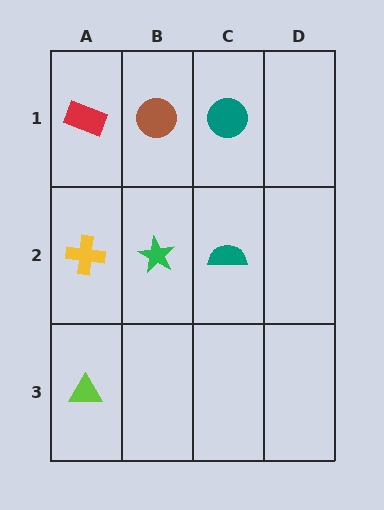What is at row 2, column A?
A yellow cross.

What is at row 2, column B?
A green star.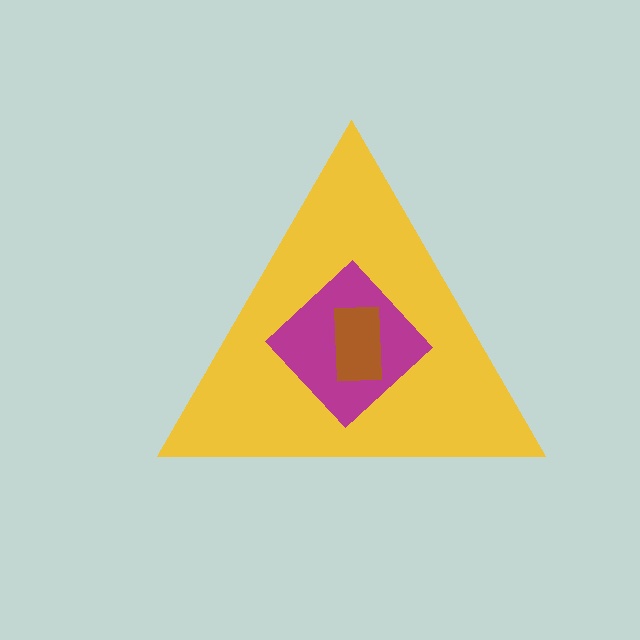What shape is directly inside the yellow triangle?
The magenta diamond.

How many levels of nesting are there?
3.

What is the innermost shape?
The brown rectangle.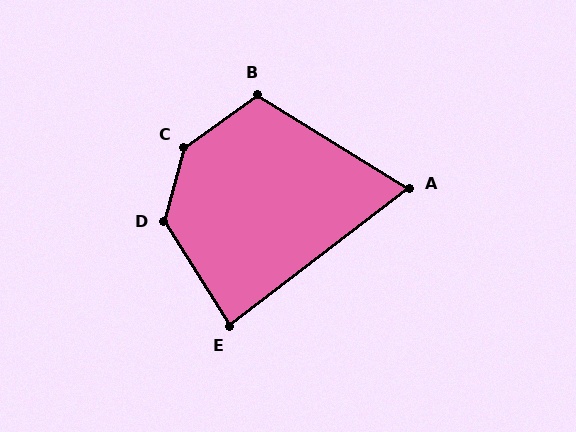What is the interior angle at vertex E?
Approximately 85 degrees (acute).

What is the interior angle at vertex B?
Approximately 113 degrees (obtuse).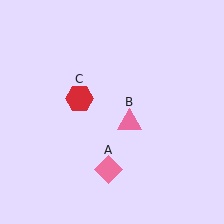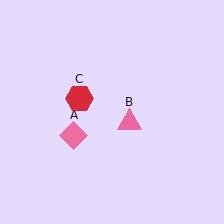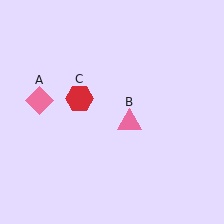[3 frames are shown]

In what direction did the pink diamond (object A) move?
The pink diamond (object A) moved up and to the left.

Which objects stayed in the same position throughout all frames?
Pink triangle (object B) and red hexagon (object C) remained stationary.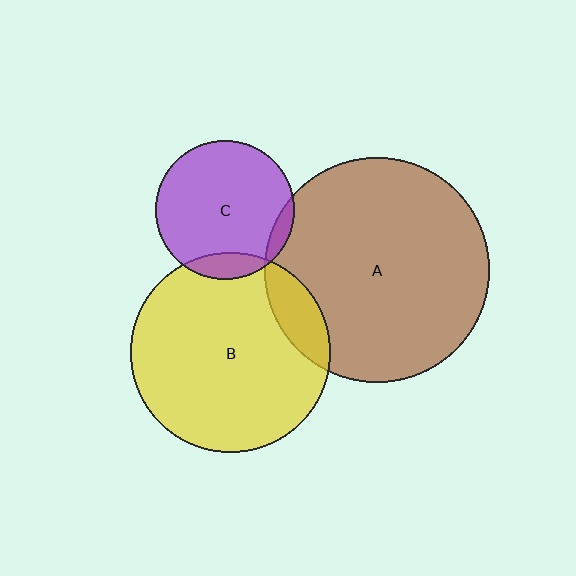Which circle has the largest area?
Circle A (brown).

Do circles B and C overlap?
Yes.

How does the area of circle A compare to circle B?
Approximately 1.3 times.